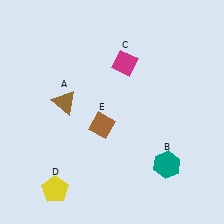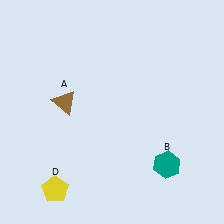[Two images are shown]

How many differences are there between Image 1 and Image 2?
There are 2 differences between the two images.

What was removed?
The brown diamond (E), the magenta diamond (C) were removed in Image 2.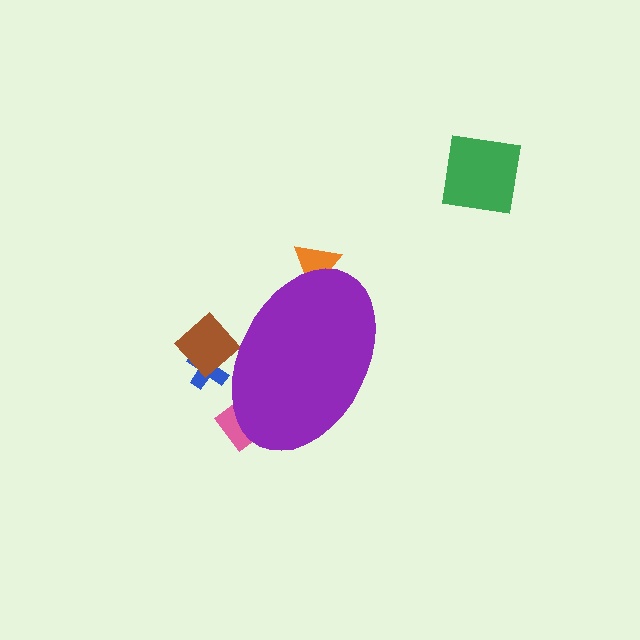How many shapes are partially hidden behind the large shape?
4 shapes are partially hidden.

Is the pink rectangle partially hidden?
Yes, the pink rectangle is partially hidden behind the purple ellipse.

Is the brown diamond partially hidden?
Yes, the brown diamond is partially hidden behind the purple ellipse.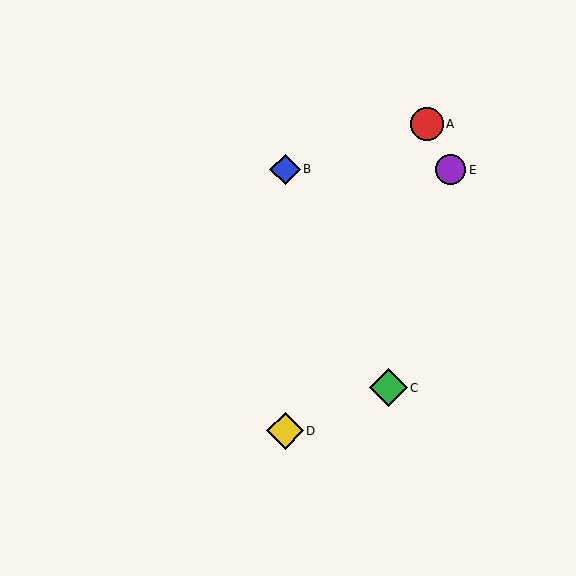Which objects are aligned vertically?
Objects B, D are aligned vertically.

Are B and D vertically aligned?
Yes, both are at x≈285.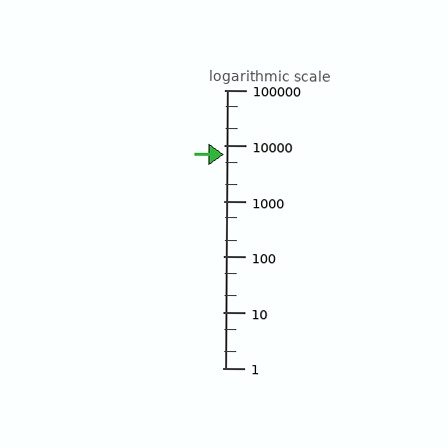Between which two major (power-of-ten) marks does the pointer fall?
The pointer is between 1000 and 10000.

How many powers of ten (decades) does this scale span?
The scale spans 5 decades, from 1 to 100000.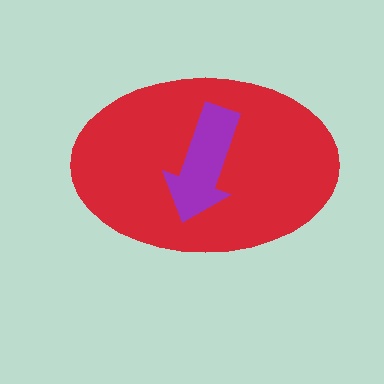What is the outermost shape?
The red ellipse.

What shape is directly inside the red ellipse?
The purple arrow.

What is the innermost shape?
The purple arrow.